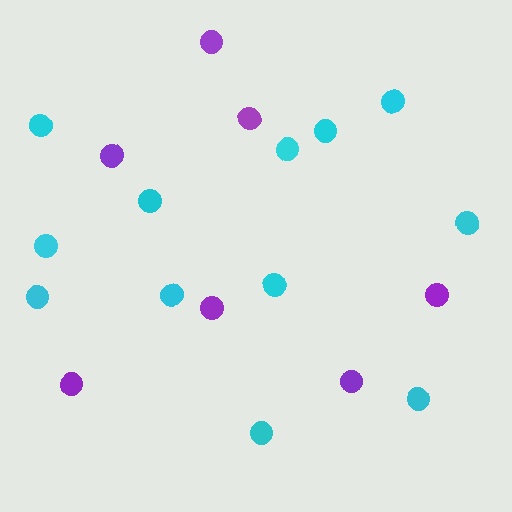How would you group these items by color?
There are 2 groups: one group of purple circles (7) and one group of cyan circles (12).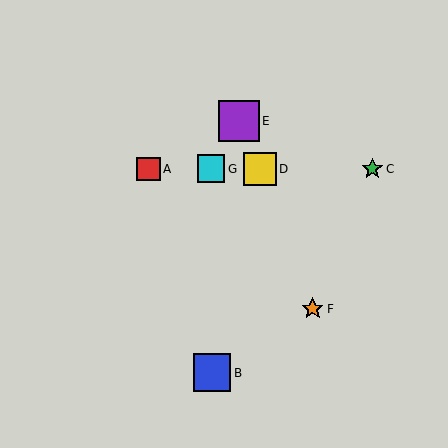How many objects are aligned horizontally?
4 objects (A, C, D, G) are aligned horizontally.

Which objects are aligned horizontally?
Objects A, C, D, G are aligned horizontally.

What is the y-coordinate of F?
Object F is at y≈309.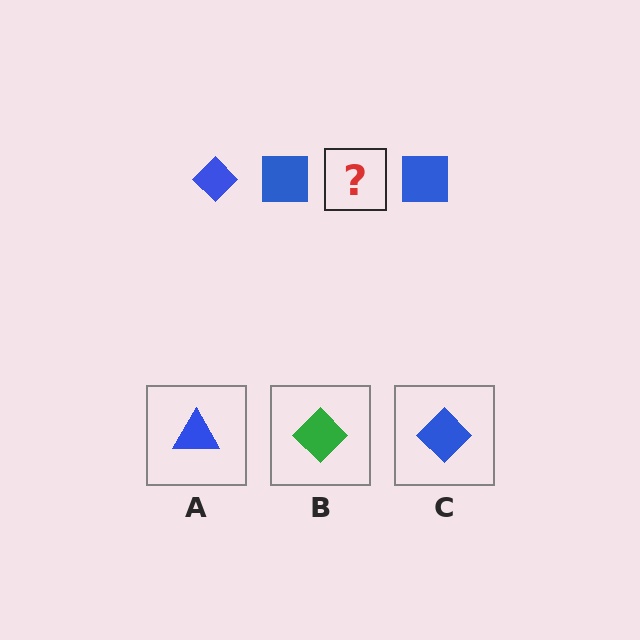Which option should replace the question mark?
Option C.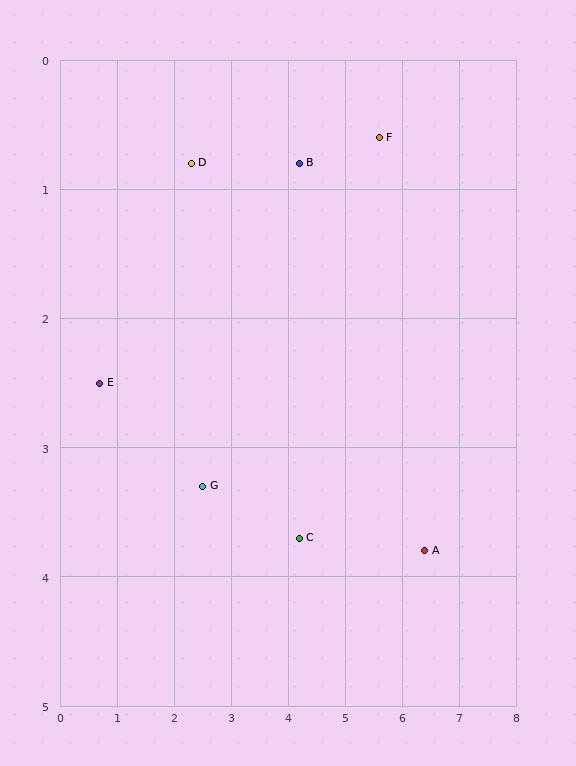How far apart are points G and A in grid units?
Points G and A are about 3.9 grid units apart.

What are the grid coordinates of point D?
Point D is at approximately (2.3, 0.8).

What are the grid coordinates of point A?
Point A is at approximately (6.4, 3.8).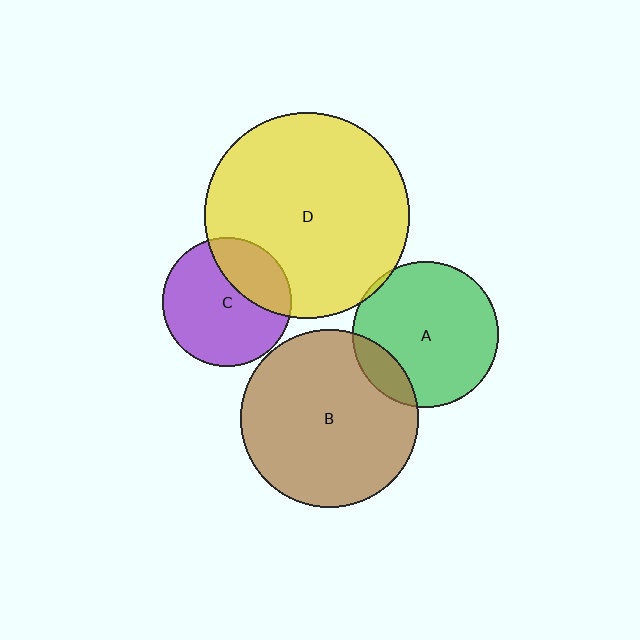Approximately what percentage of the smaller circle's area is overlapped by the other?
Approximately 5%.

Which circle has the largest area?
Circle D (yellow).